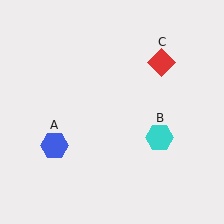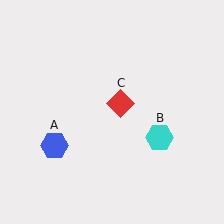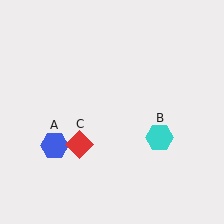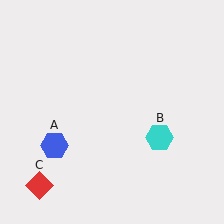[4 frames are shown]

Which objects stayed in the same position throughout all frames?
Blue hexagon (object A) and cyan hexagon (object B) remained stationary.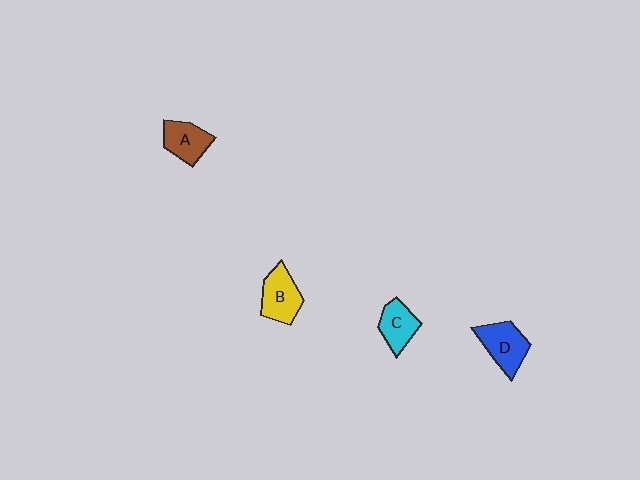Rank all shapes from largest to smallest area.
From largest to smallest: D (blue), B (yellow), A (brown), C (cyan).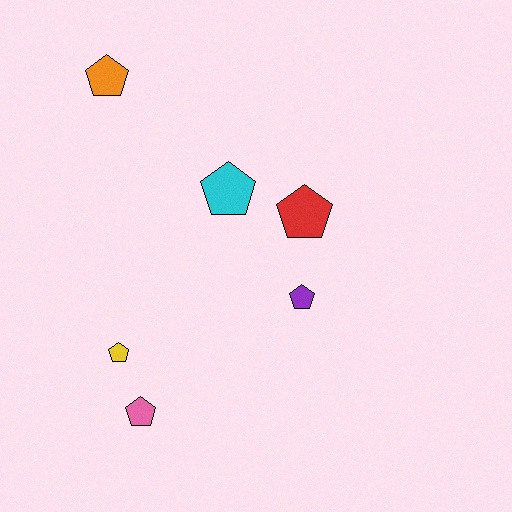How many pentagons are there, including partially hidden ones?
There are 6 pentagons.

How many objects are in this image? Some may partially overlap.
There are 6 objects.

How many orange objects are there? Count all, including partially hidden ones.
There is 1 orange object.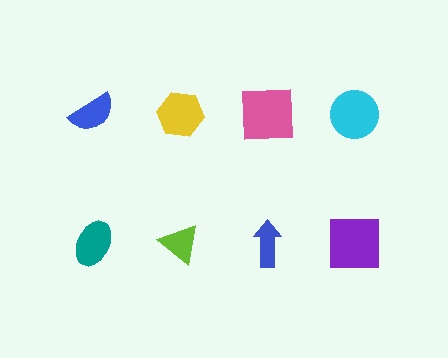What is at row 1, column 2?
A yellow hexagon.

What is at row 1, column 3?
A pink square.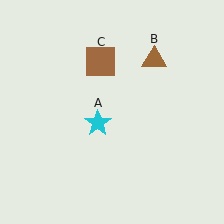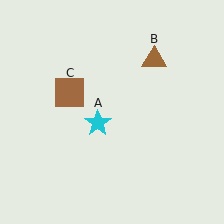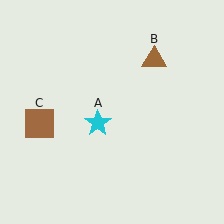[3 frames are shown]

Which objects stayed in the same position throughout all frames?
Cyan star (object A) and brown triangle (object B) remained stationary.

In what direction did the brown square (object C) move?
The brown square (object C) moved down and to the left.